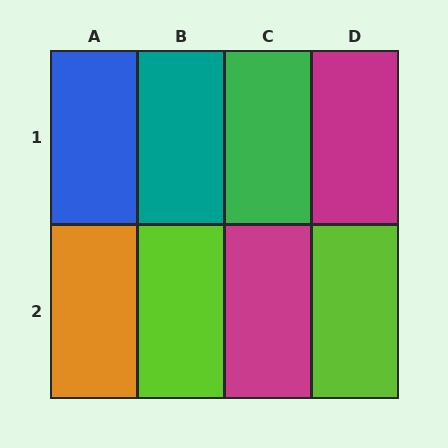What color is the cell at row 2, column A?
Orange.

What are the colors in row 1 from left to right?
Blue, teal, green, magenta.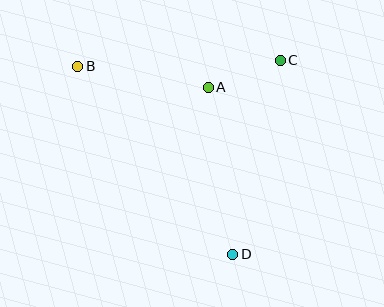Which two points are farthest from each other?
Points B and D are farthest from each other.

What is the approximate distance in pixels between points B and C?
The distance between B and C is approximately 202 pixels.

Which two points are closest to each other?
Points A and C are closest to each other.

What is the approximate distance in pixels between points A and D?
The distance between A and D is approximately 169 pixels.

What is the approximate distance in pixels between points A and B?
The distance between A and B is approximately 132 pixels.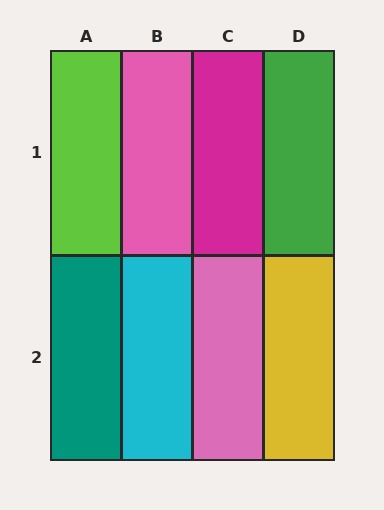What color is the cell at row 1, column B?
Pink.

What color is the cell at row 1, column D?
Green.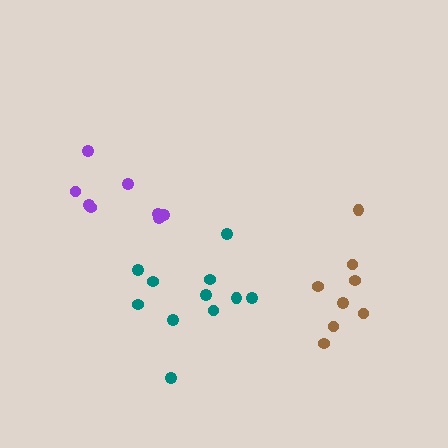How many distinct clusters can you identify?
There are 3 distinct clusters.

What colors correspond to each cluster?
The clusters are colored: brown, purple, teal.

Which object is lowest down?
The teal cluster is bottommost.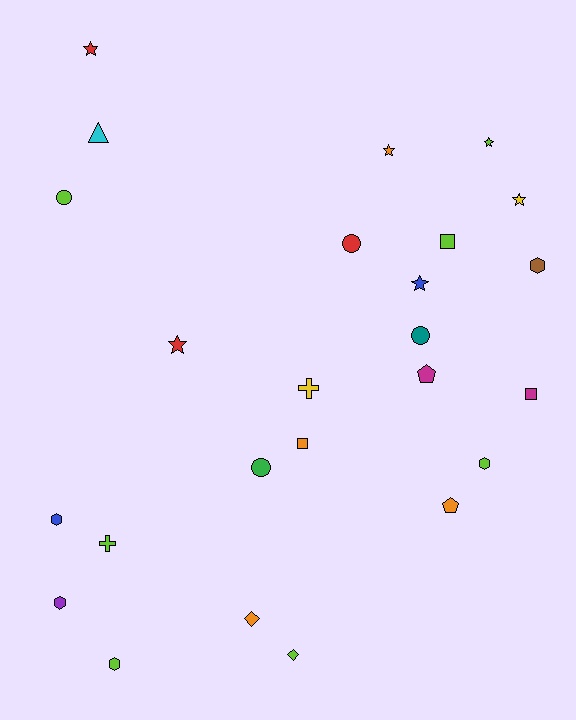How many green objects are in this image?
There is 1 green object.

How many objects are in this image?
There are 25 objects.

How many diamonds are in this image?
There are 2 diamonds.